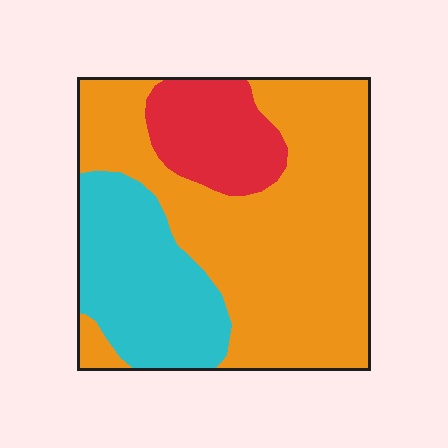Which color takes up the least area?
Red, at roughly 15%.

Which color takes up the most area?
Orange, at roughly 60%.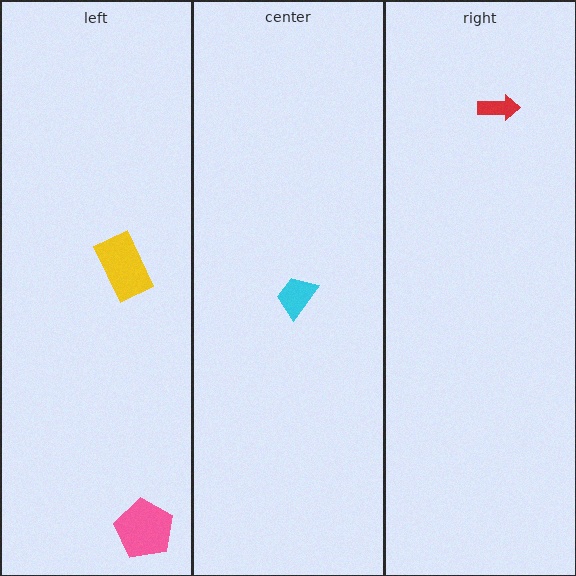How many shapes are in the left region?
2.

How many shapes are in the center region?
1.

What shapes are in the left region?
The yellow rectangle, the pink pentagon.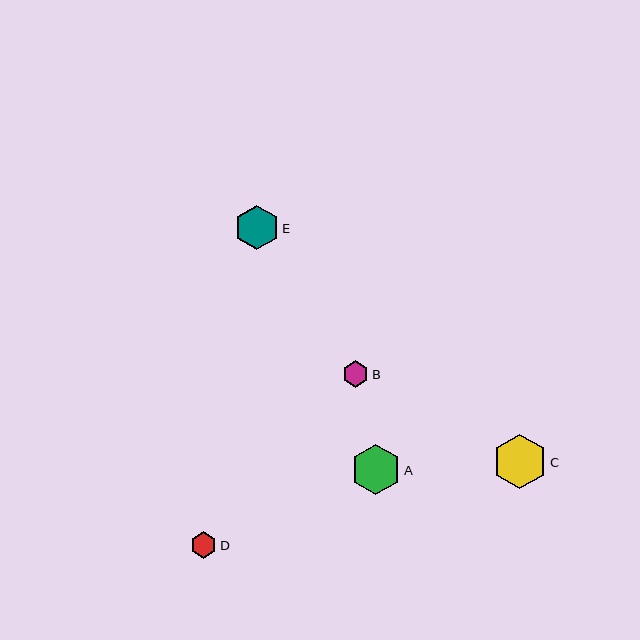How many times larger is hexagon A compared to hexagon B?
Hexagon A is approximately 1.9 times the size of hexagon B.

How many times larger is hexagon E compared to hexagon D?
Hexagon E is approximately 1.7 times the size of hexagon D.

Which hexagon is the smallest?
Hexagon B is the smallest with a size of approximately 26 pixels.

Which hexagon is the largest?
Hexagon C is the largest with a size of approximately 54 pixels.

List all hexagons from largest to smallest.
From largest to smallest: C, A, E, D, B.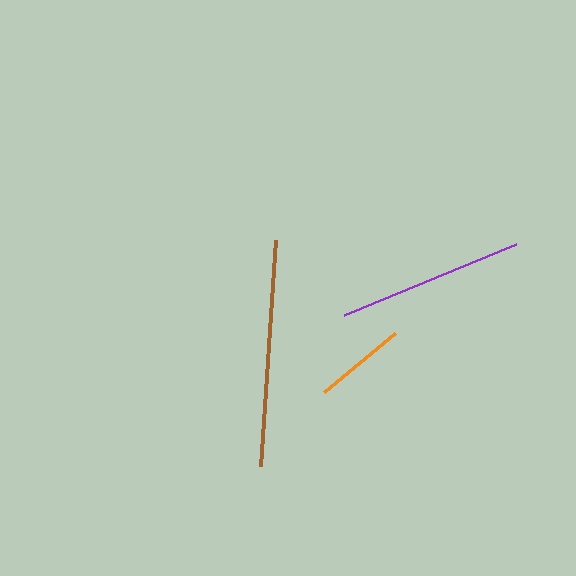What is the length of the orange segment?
The orange segment is approximately 92 pixels long.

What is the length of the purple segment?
The purple segment is approximately 187 pixels long.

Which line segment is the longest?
The brown line is the longest at approximately 227 pixels.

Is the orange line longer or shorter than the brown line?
The brown line is longer than the orange line.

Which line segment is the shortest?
The orange line is the shortest at approximately 92 pixels.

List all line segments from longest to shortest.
From longest to shortest: brown, purple, orange.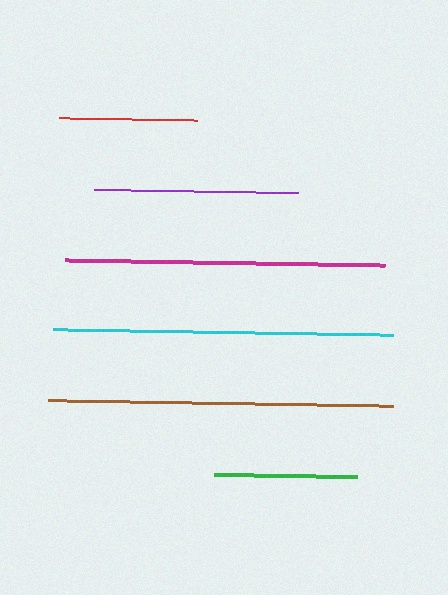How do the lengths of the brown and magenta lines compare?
The brown and magenta lines are approximately the same length.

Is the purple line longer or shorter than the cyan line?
The cyan line is longer than the purple line.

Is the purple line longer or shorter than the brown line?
The brown line is longer than the purple line.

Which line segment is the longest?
The brown line is the longest at approximately 346 pixels.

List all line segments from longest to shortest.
From longest to shortest: brown, cyan, magenta, purple, green, red.